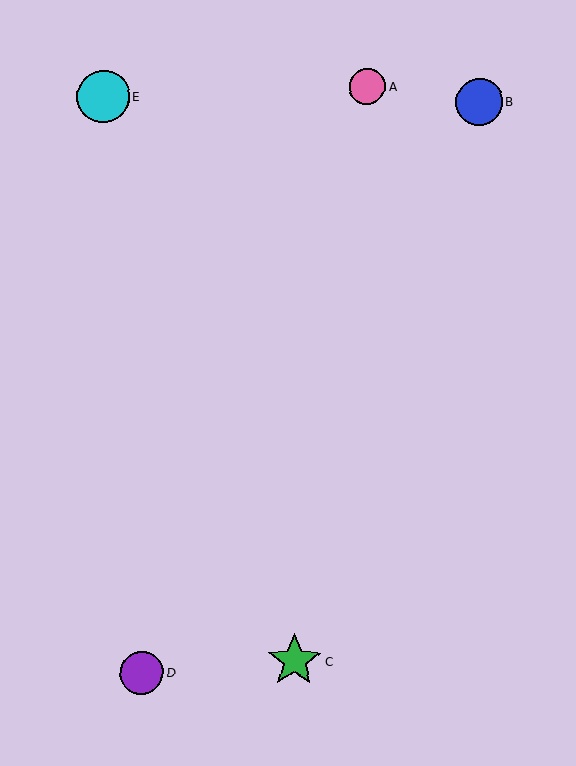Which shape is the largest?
The green star (labeled C) is the largest.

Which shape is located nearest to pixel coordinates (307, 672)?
The green star (labeled C) at (294, 661) is nearest to that location.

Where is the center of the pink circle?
The center of the pink circle is at (368, 87).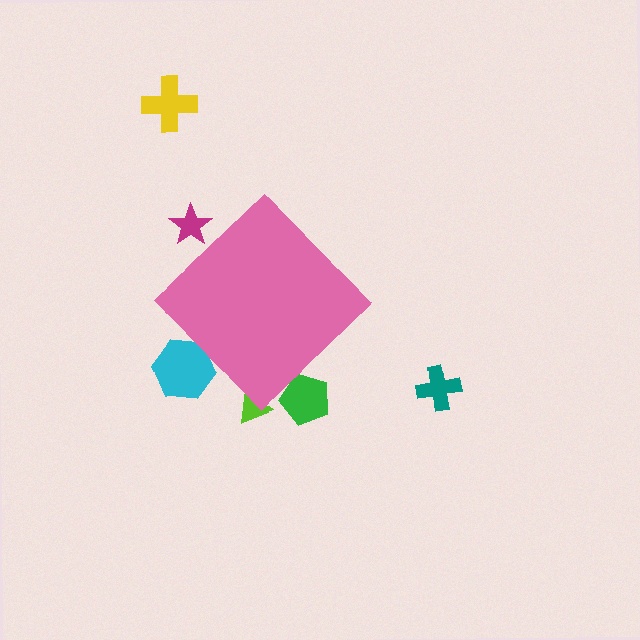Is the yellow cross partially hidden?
No, the yellow cross is fully visible.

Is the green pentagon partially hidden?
Yes, the green pentagon is partially hidden behind the pink diamond.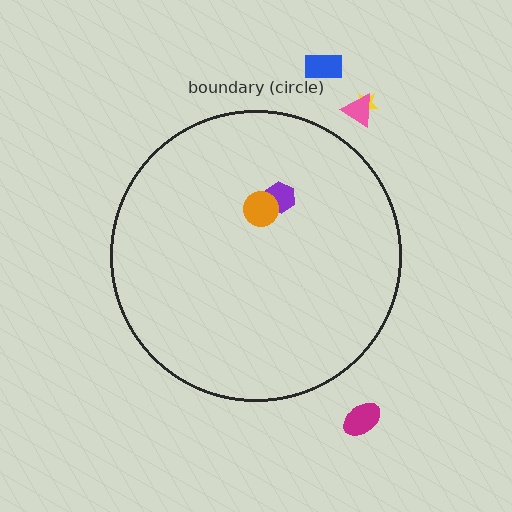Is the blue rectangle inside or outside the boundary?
Outside.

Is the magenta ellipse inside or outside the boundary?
Outside.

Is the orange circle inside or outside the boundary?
Inside.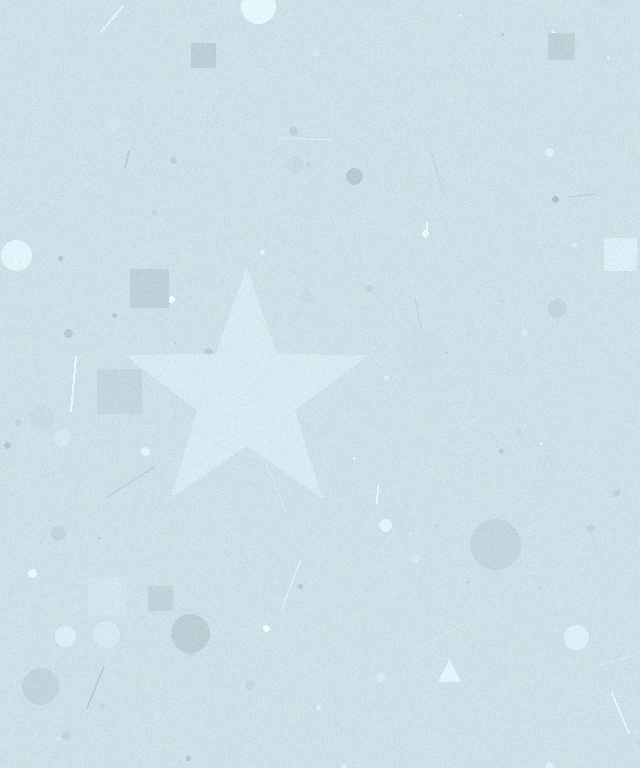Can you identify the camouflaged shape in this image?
The camouflaged shape is a star.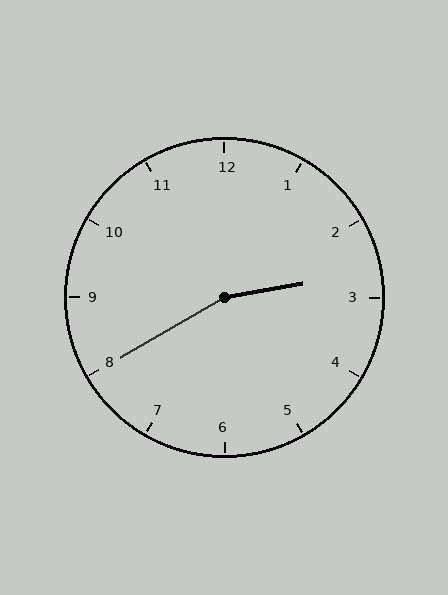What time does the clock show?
2:40.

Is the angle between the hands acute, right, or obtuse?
It is obtuse.